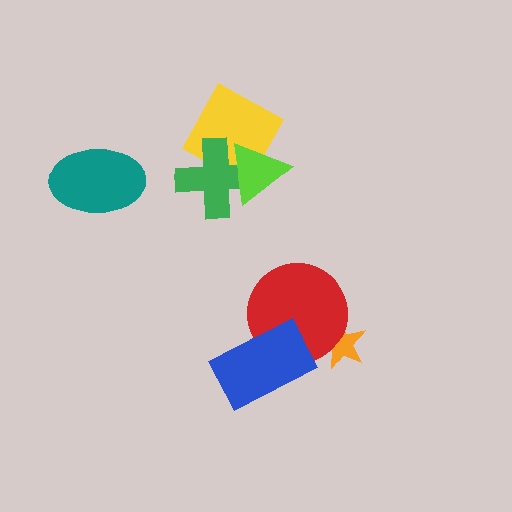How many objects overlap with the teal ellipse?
0 objects overlap with the teal ellipse.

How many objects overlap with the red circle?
2 objects overlap with the red circle.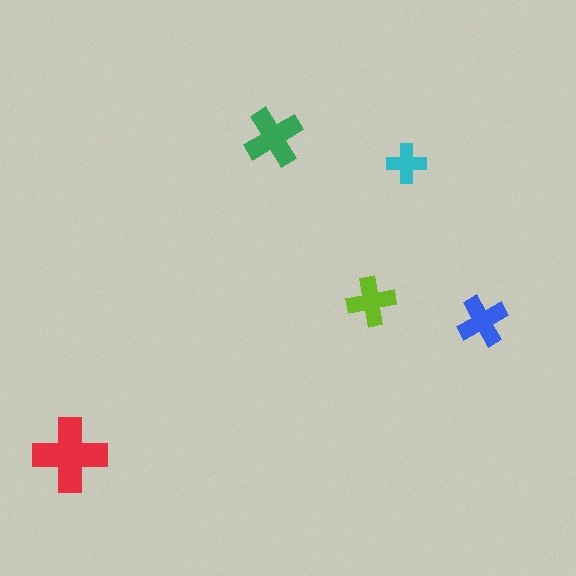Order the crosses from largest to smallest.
the red one, the green one, the blue one, the lime one, the cyan one.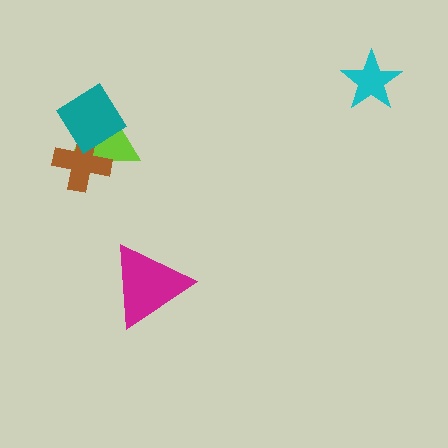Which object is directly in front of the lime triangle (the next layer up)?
The brown cross is directly in front of the lime triangle.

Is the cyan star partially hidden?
No, no other shape covers it.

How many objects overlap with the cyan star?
0 objects overlap with the cyan star.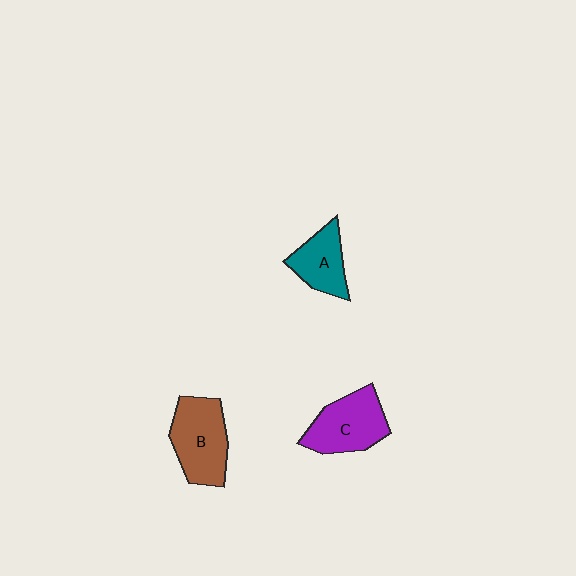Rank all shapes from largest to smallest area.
From largest to smallest: B (brown), C (purple), A (teal).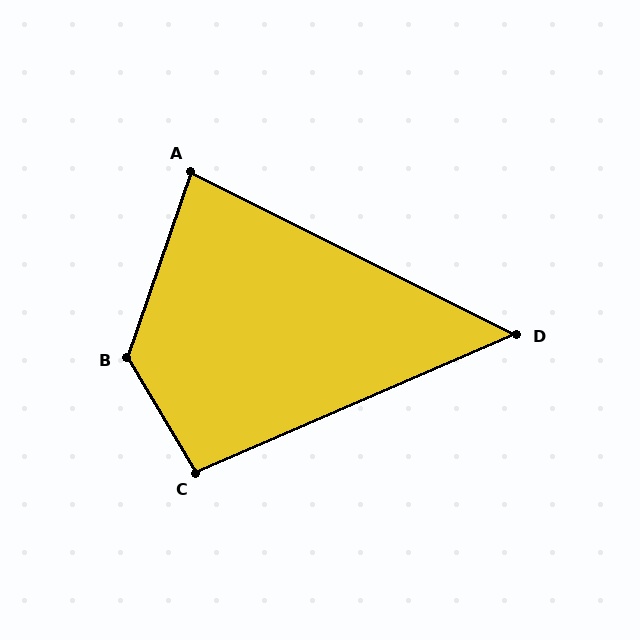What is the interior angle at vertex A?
Approximately 82 degrees (acute).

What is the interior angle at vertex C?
Approximately 98 degrees (obtuse).